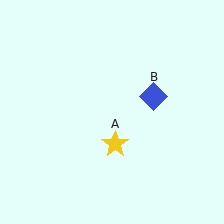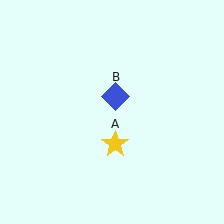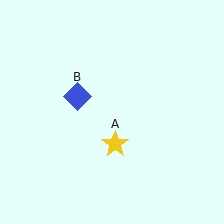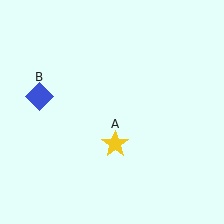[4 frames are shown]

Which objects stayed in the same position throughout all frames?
Yellow star (object A) remained stationary.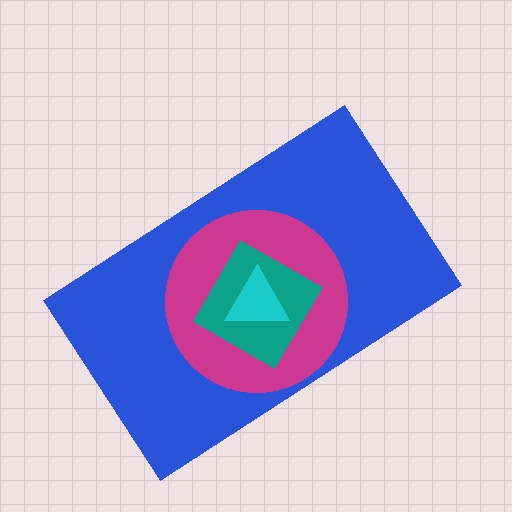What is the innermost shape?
The cyan triangle.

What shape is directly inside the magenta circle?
The teal diamond.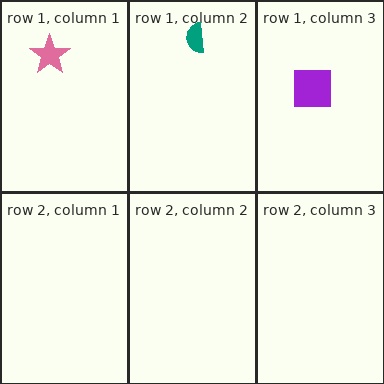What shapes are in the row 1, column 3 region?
The purple square.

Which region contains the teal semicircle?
The row 1, column 2 region.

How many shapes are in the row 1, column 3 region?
1.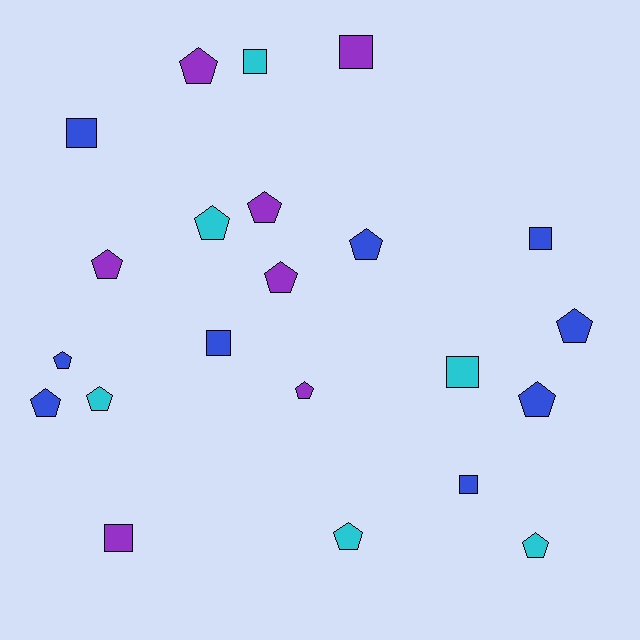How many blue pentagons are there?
There are 5 blue pentagons.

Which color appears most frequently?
Blue, with 9 objects.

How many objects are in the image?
There are 22 objects.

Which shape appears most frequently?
Pentagon, with 14 objects.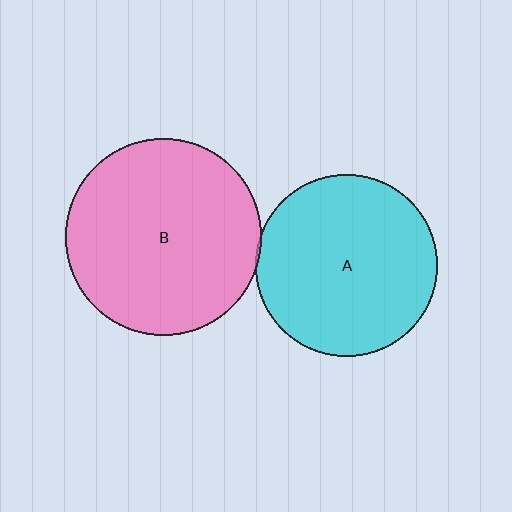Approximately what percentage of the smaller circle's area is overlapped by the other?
Approximately 5%.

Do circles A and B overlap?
Yes.